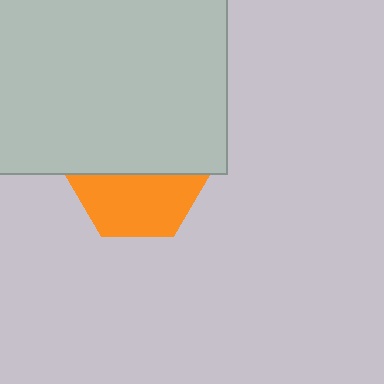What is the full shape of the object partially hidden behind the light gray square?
The partially hidden object is an orange hexagon.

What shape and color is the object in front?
The object in front is a light gray square.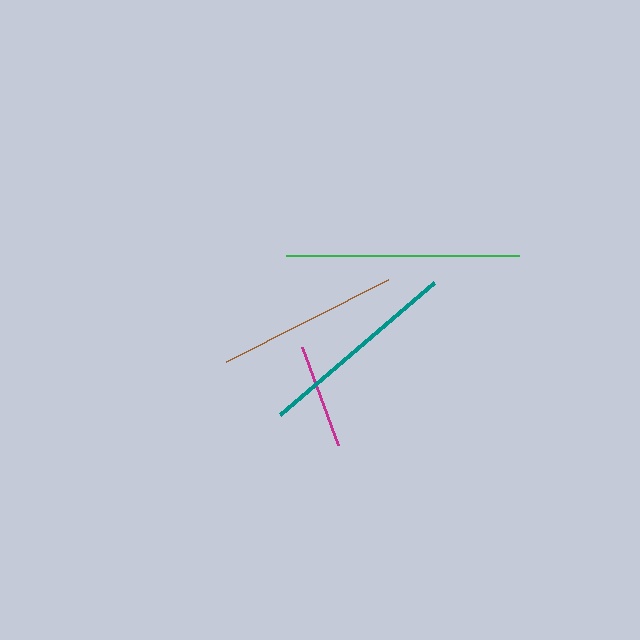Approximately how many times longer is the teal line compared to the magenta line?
The teal line is approximately 1.9 times the length of the magenta line.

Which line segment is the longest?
The green line is the longest at approximately 232 pixels.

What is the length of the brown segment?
The brown segment is approximately 182 pixels long.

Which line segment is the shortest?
The magenta line is the shortest at approximately 104 pixels.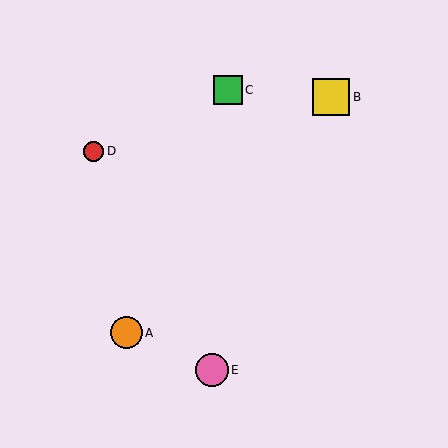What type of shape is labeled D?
Shape D is a red circle.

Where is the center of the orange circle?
The center of the orange circle is at (126, 333).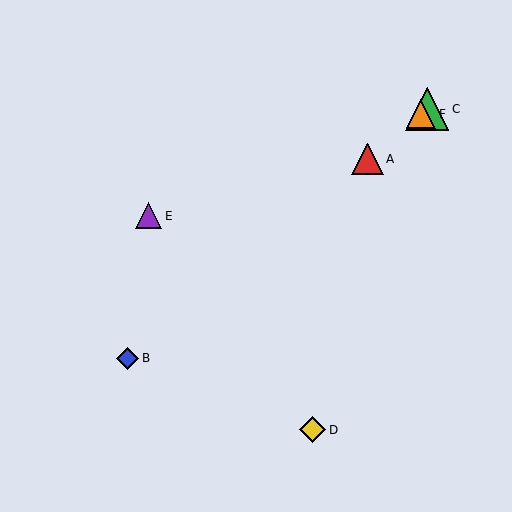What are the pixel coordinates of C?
Object C is at (427, 109).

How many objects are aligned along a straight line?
4 objects (A, B, C, F) are aligned along a straight line.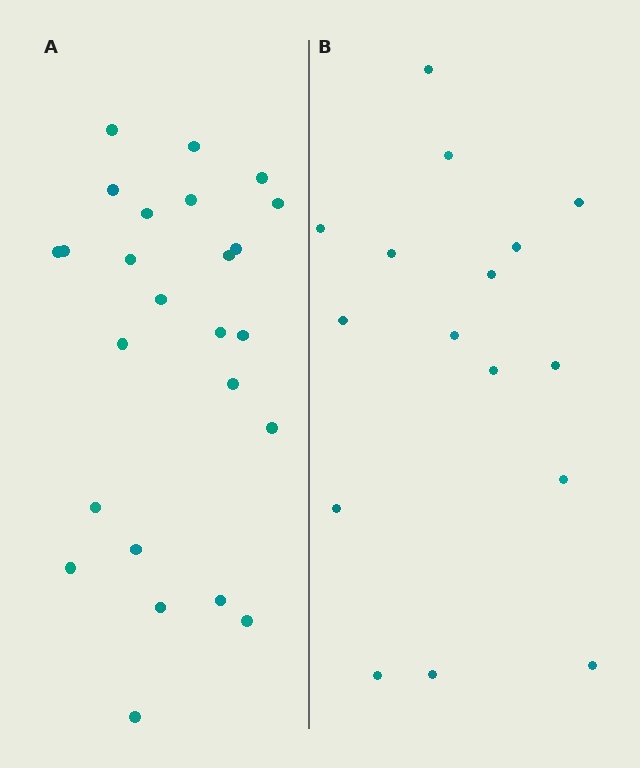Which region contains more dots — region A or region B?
Region A (the left region) has more dots.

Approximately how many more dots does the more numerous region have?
Region A has roughly 8 or so more dots than region B.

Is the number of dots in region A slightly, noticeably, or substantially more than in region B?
Region A has substantially more. The ratio is roughly 1.6 to 1.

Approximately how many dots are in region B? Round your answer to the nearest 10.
About 20 dots. (The exact count is 16, which rounds to 20.)